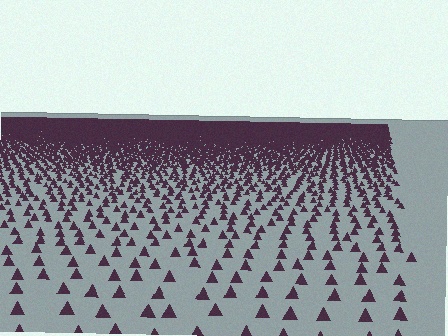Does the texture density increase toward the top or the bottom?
Density increases toward the top.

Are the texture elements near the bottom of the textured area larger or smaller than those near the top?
Larger. Near the bottom, elements are closer to the viewer and appear at a bigger on-screen size.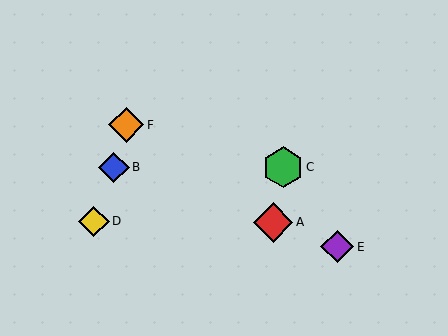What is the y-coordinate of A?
Object A is at y≈223.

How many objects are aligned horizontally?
2 objects (B, C) are aligned horizontally.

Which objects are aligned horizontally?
Objects B, C are aligned horizontally.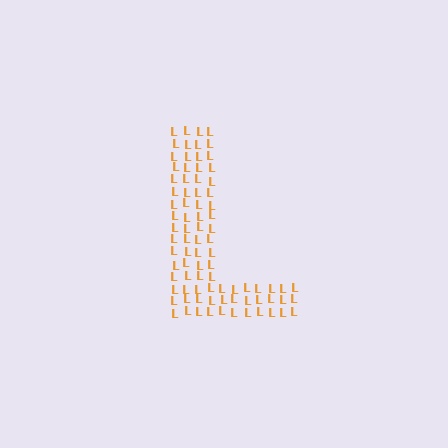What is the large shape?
The large shape is the letter L.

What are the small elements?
The small elements are letter L's.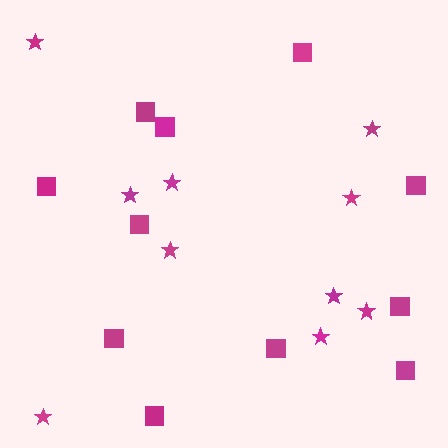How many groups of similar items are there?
There are 2 groups: one group of stars (10) and one group of squares (11).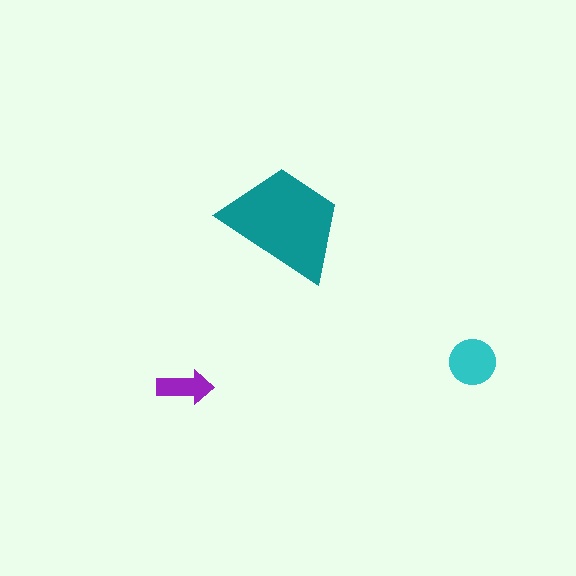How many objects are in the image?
There are 3 objects in the image.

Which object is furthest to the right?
The cyan circle is rightmost.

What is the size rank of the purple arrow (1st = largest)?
3rd.